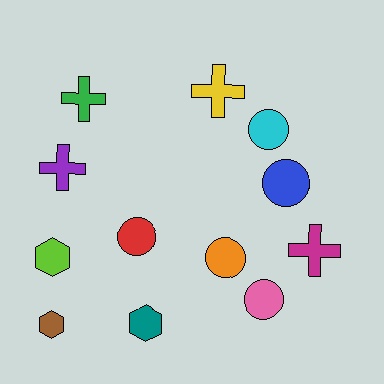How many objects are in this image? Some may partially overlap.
There are 12 objects.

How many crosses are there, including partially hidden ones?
There are 4 crosses.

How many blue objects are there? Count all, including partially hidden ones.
There is 1 blue object.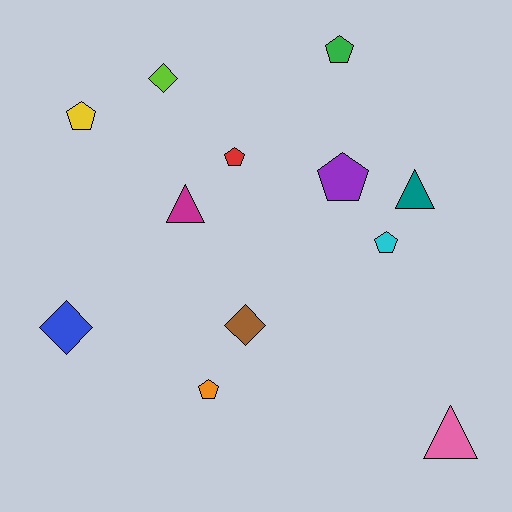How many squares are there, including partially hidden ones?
There are no squares.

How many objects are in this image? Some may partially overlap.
There are 12 objects.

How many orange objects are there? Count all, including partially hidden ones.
There is 1 orange object.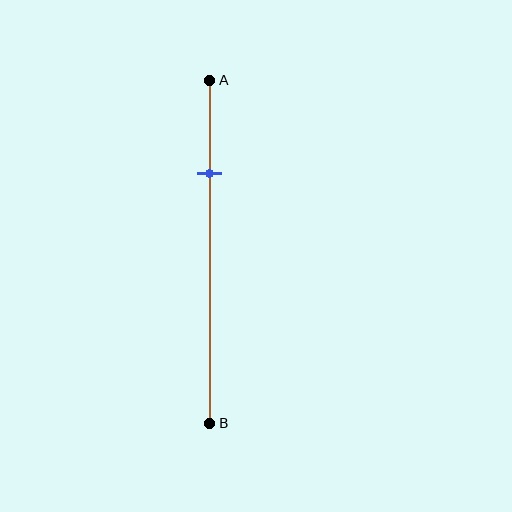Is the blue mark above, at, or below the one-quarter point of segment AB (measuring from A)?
The blue mark is approximately at the one-quarter point of segment AB.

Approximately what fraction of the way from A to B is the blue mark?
The blue mark is approximately 25% of the way from A to B.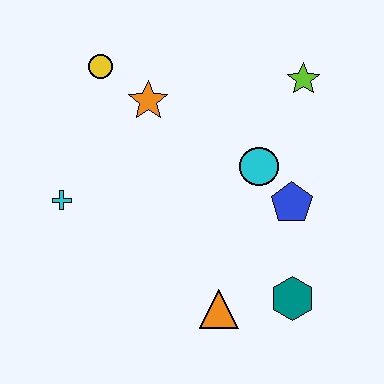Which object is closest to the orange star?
The yellow circle is closest to the orange star.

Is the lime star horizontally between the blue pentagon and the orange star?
No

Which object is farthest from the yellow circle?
The teal hexagon is farthest from the yellow circle.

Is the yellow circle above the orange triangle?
Yes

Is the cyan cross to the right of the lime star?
No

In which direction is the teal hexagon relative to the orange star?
The teal hexagon is below the orange star.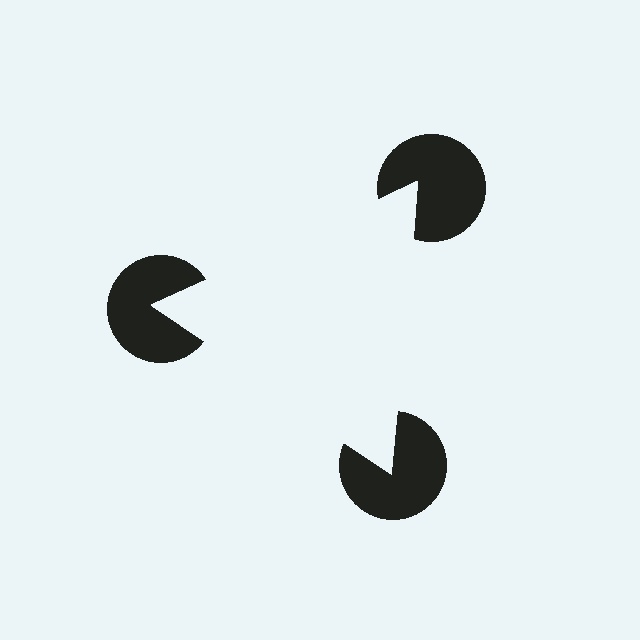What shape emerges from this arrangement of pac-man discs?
An illusory triangle — its edges are inferred from the aligned wedge cuts in the pac-man discs, not physically drawn.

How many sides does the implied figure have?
3 sides.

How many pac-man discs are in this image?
There are 3 — one at each vertex of the illusory triangle.